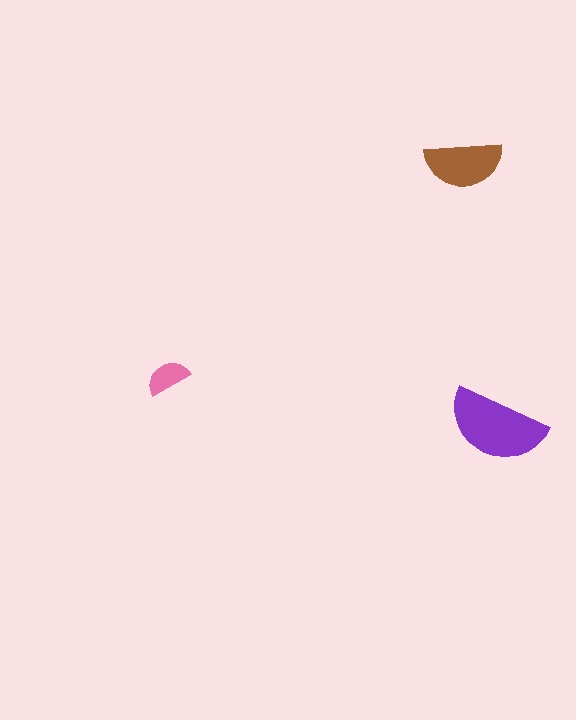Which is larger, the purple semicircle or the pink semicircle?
The purple one.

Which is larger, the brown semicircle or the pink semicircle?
The brown one.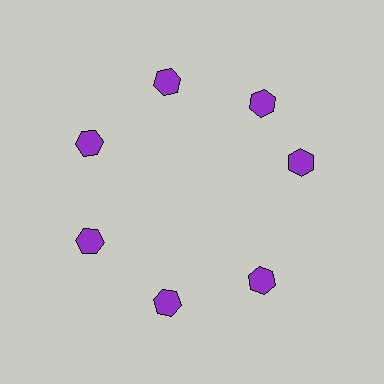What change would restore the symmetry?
The symmetry would be restored by rotating it back into even spacing with its neighbors so that all 7 hexagons sit at equal angles and equal distance from the center.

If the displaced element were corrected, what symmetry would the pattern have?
It would have 7-fold rotational symmetry — the pattern would map onto itself every 51 degrees.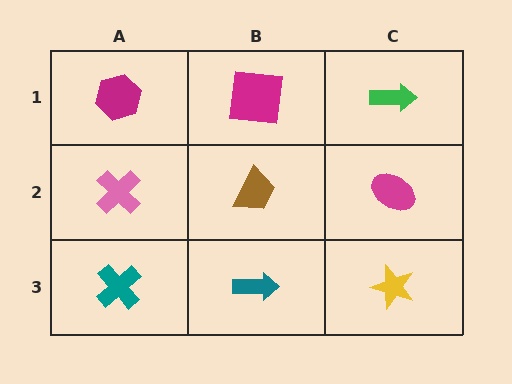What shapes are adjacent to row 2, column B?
A magenta square (row 1, column B), a teal arrow (row 3, column B), a pink cross (row 2, column A), a magenta ellipse (row 2, column C).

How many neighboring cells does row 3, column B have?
3.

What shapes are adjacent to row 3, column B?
A brown trapezoid (row 2, column B), a teal cross (row 3, column A), a yellow star (row 3, column C).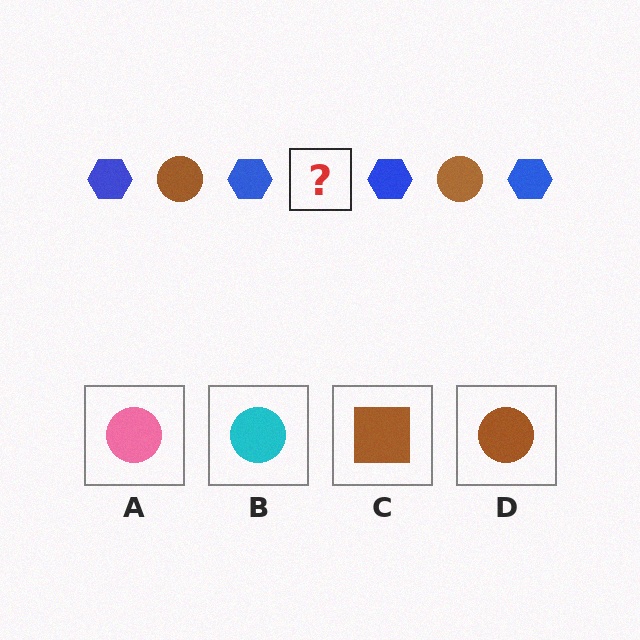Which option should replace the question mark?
Option D.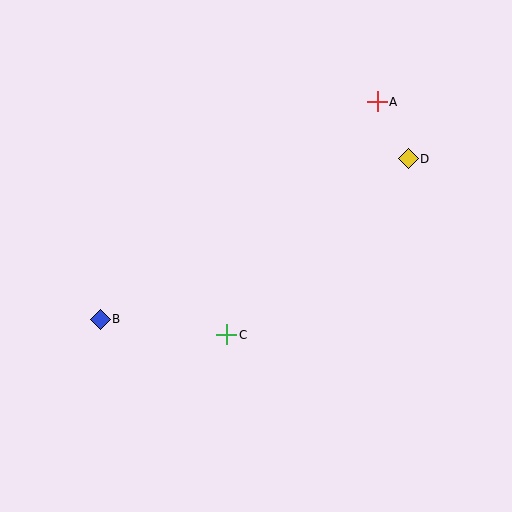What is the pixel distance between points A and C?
The distance between A and C is 277 pixels.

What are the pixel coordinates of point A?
Point A is at (377, 102).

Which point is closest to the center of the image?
Point C at (227, 335) is closest to the center.